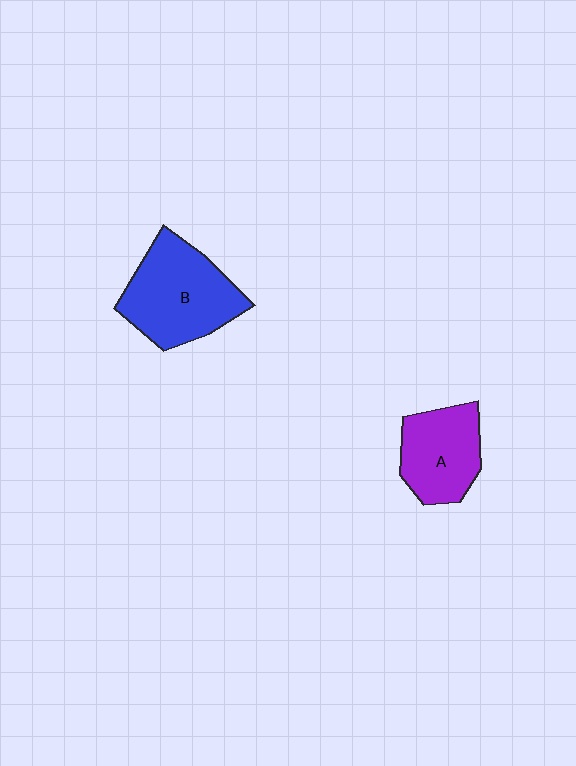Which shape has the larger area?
Shape B (blue).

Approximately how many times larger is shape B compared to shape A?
Approximately 1.4 times.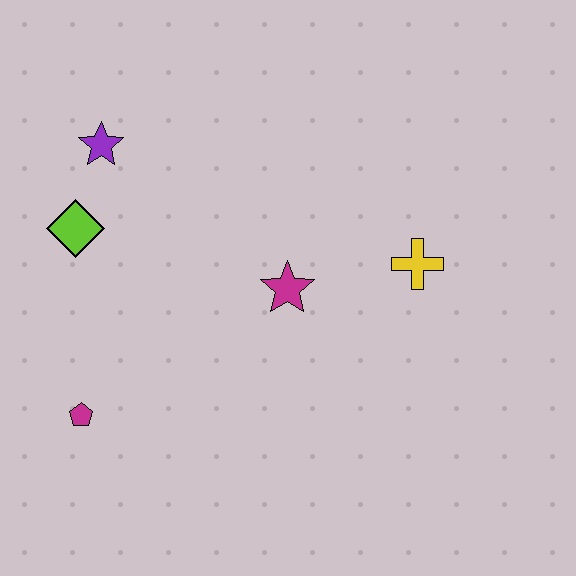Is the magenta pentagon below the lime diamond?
Yes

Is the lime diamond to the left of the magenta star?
Yes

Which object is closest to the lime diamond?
The purple star is closest to the lime diamond.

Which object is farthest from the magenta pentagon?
The yellow cross is farthest from the magenta pentagon.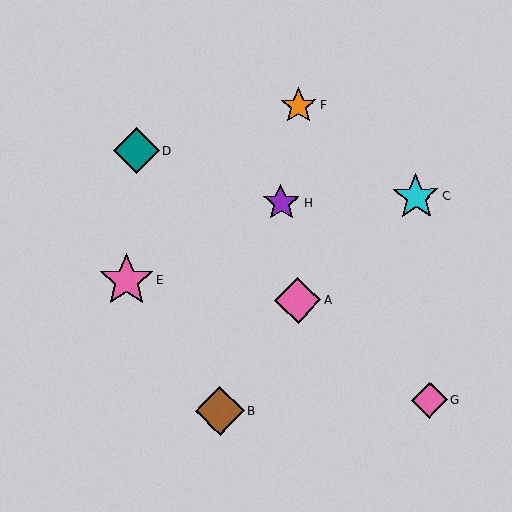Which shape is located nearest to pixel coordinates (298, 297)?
The pink diamond (labeled A) at (298, 300) is nearest to that location.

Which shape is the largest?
The pink star (labeled E) is the largest.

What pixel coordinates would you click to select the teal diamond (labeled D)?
Click at (136, 151) to select the teal diamond D.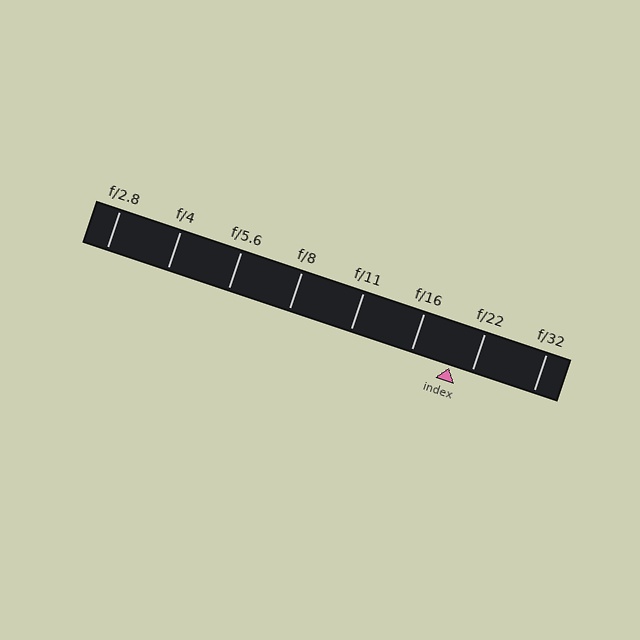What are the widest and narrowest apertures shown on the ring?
The widest aperture shown is f/2.8 and the narrowest is f/32.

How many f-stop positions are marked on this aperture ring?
There are 8 f-stop positions marked.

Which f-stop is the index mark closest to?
The index mark is closest to f/22.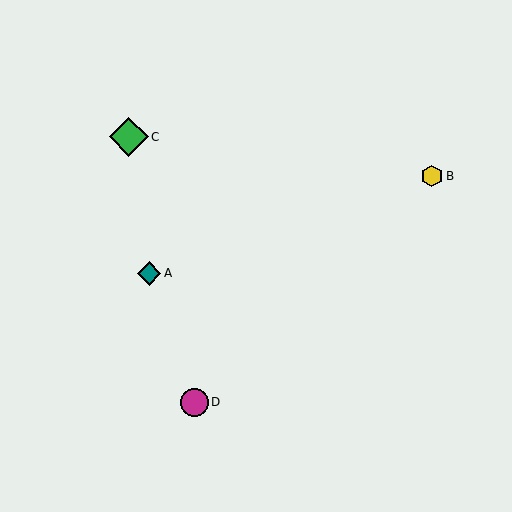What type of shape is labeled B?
Shape B is a yellow hexagon.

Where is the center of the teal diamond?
The center of the teal diamond is at (149, 273).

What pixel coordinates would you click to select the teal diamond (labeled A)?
Click at (149, 273) to select the teal diamond A.